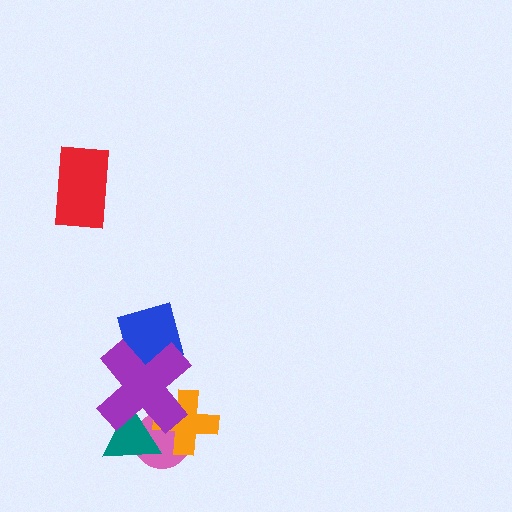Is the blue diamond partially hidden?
Yes, it is partially covered by another shape.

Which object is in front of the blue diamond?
The purple cross is in front of the blue diamond.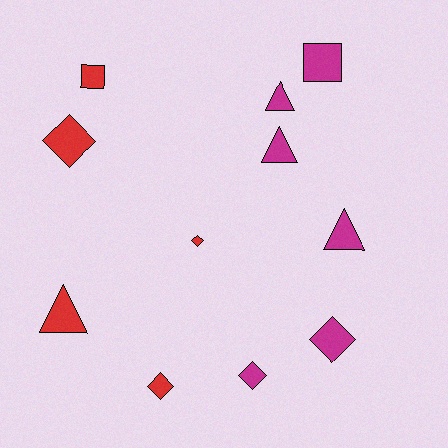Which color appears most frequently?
Magenta, with 6 objects.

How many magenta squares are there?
There is 1 magenta square.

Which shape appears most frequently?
Diamond, with 5 objects.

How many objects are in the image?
There are 11 objects.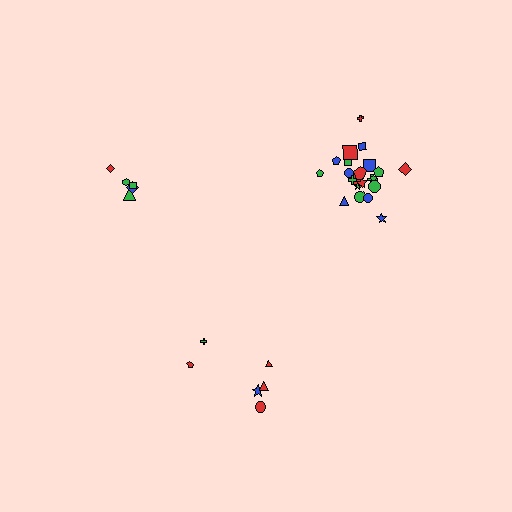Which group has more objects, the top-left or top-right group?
The top-right group.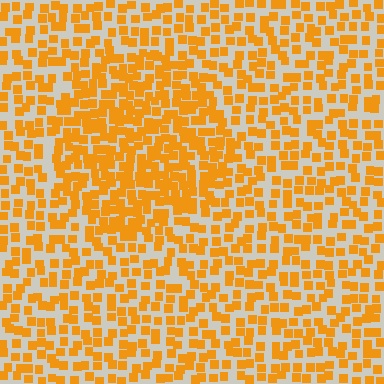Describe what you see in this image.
The image contains small orange elements arranged at two different densities. A circle-shaped region is visible where the elements are more densely packed than the surrounding area.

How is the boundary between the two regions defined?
The boundary is defined by a change in element density (approximately 1.7x ratio). All elements are the same color, size, and shape.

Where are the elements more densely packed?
The elements are more densely packed inside the circle boundary.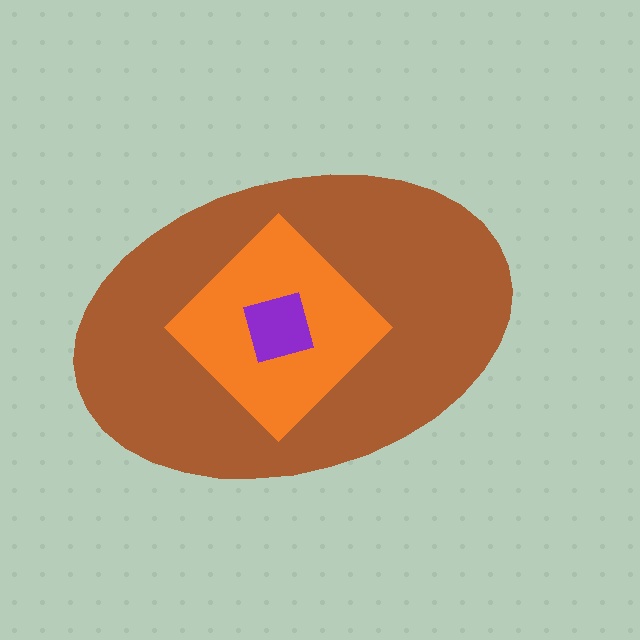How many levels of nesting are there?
3.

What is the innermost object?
The purple square.